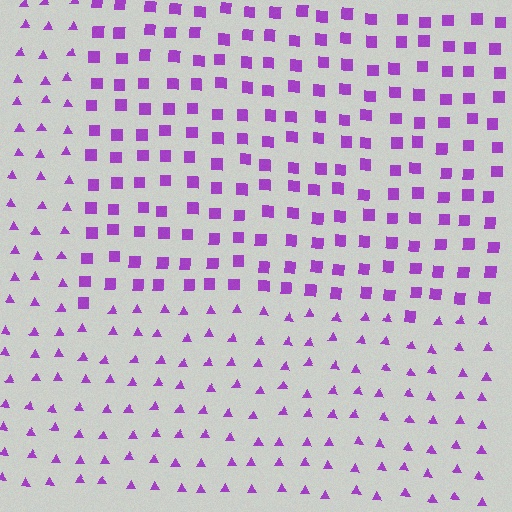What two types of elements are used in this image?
The image uses squares inside the rectangle region and triangles outside it.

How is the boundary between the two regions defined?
The boundary is defined by a change in element shape: squares inside vs. triangles outside. All elements share the same color and spacing.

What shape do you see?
I see a rectangle.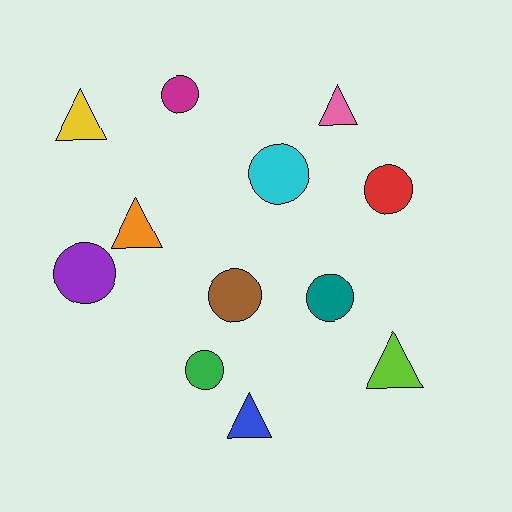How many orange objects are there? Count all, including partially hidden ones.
There is 1 orange object.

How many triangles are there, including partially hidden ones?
There are 5 triangles.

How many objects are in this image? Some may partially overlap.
There are 12 objects.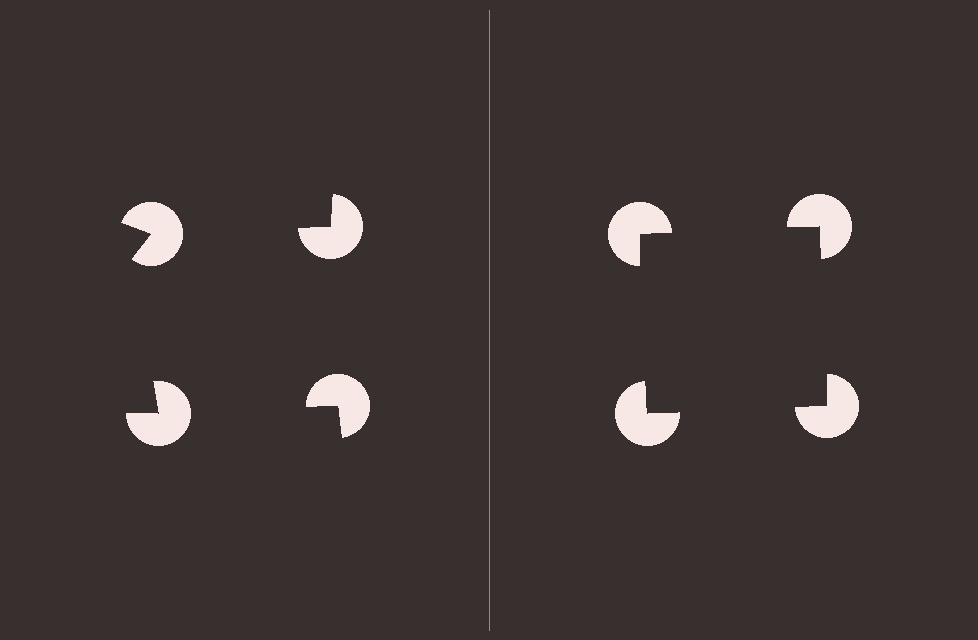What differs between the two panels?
The pac-man discs are positioned identically on both sides; only the wedge orientations differ. On the right they align to a square; on the left they are misaligned.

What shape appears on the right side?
An illusory square.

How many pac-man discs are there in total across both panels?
8 — 4 on each side.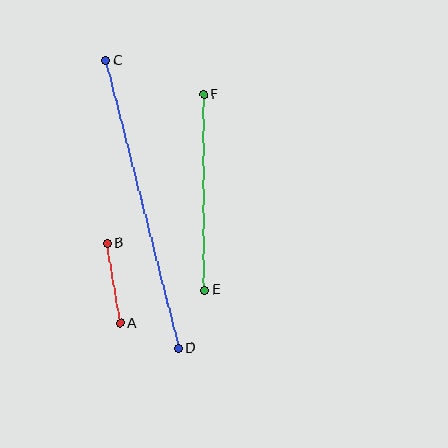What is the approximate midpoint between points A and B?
The midpoint is at approximately (114, 283) pixels.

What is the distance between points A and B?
The distance is approximately 81 pixels.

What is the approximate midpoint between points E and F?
The midpoint is at approximately (204, 192) pixels.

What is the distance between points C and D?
The distance is approximately 297 pixels.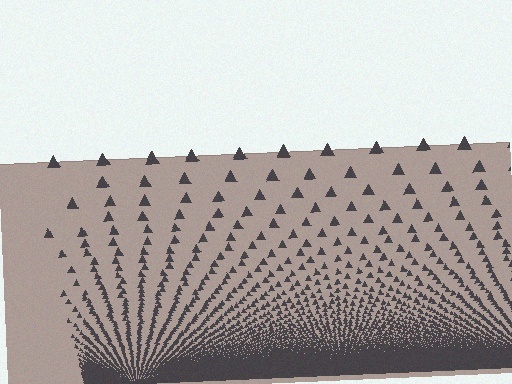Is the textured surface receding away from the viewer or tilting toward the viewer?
The surface appears to tilt toward the viewer. Texture elements get larger and sparser toward the top.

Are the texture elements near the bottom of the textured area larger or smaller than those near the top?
Smaller. The gradient is inverted — elements near the bottom are smaller and denser.